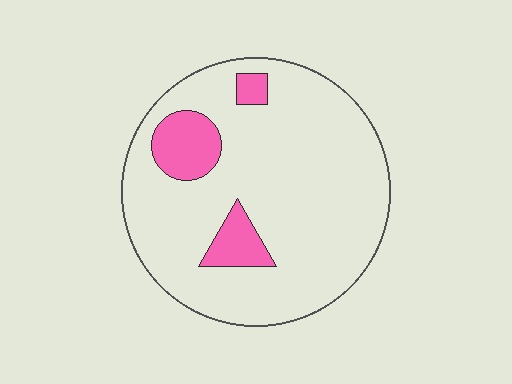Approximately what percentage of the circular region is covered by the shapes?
Approximately 15%.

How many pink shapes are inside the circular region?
3.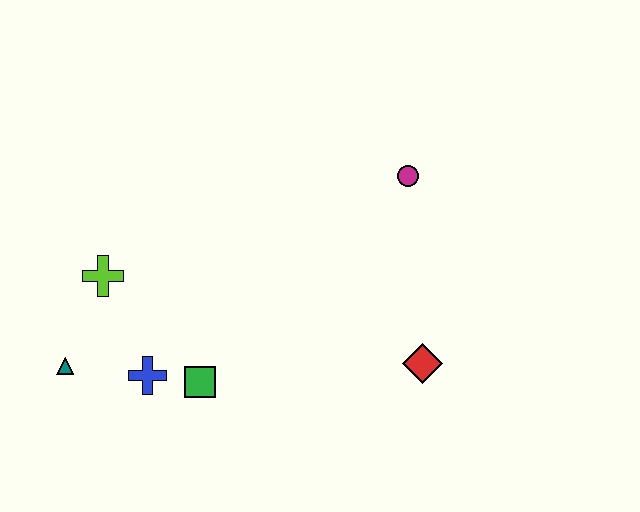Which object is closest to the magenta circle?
The red diamond is closest to the magenta circle.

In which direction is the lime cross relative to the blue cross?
The lime cross is above the blue cross.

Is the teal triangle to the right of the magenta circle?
No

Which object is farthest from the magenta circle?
The teal triangle is farthest from the magenta circle.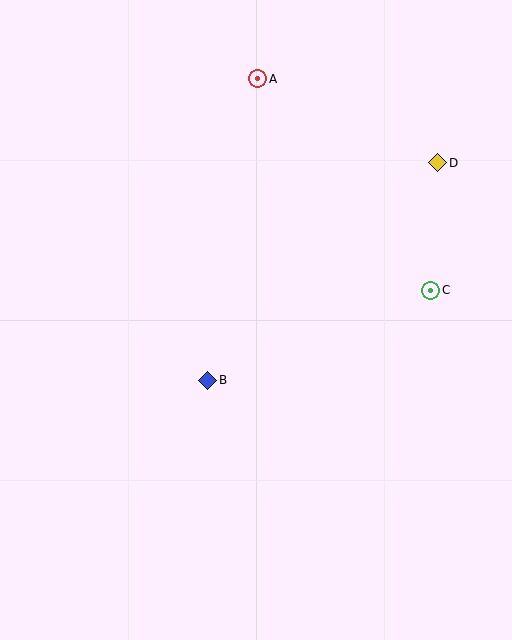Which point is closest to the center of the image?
Point B at (208, 380) is closest to the center.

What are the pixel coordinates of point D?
Point D is at (438, 163).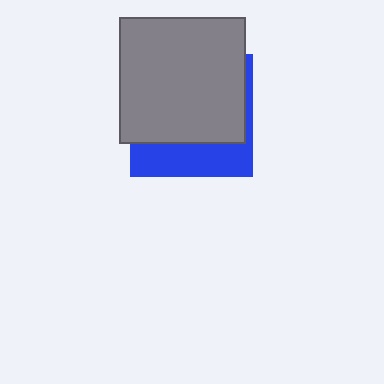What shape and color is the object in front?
The object in front is a gray square.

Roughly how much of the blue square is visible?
A small part of it is visible (roughly 32%).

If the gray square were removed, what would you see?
You would see the complete blue square.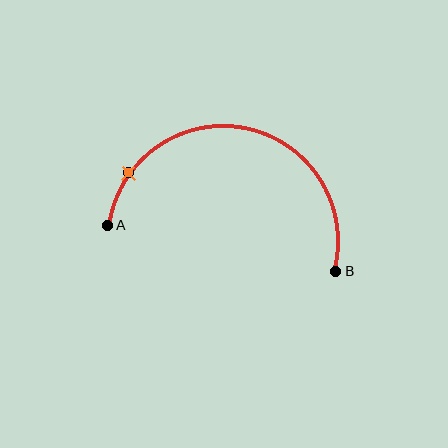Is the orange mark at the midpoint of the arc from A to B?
No. The orange mark lies on the arc but is closer to endpoint A. The arc midpoint would be at the point on the curve equidistant along the arc from both A and B.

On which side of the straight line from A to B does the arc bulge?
The arc bulges above the straight line connecting A and B.